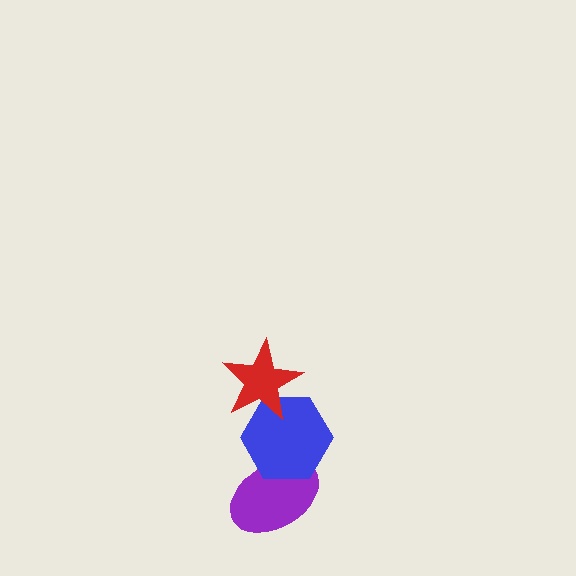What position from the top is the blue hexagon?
The blue hexagon is 2nd from the top.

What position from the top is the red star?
The red star is 1st from the top.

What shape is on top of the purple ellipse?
The blue hexagon is on top of the purple ellipse.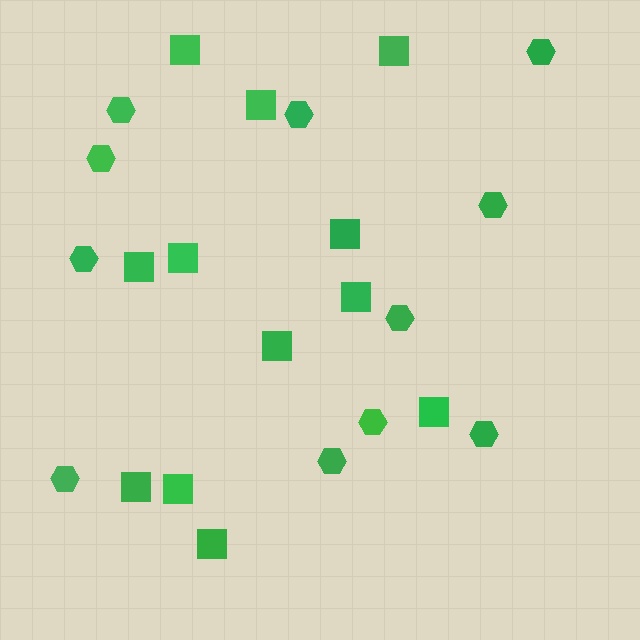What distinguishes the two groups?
There are 2 groups: one group of hexagons (11) and one group of squares (12).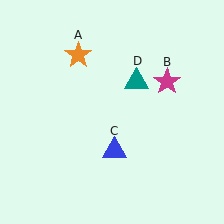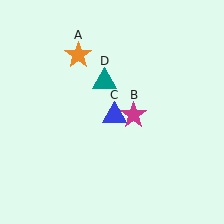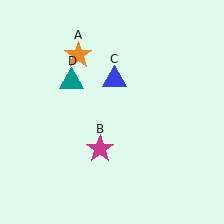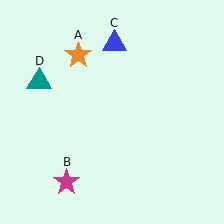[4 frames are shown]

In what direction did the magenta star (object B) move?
The magenta star (object B) moved down and to the left.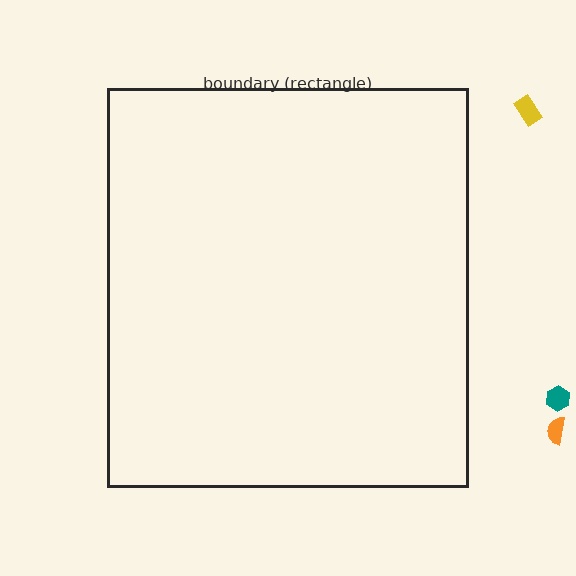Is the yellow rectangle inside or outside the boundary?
Outside.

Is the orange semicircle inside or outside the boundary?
Outside.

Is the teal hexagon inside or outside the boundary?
Outside.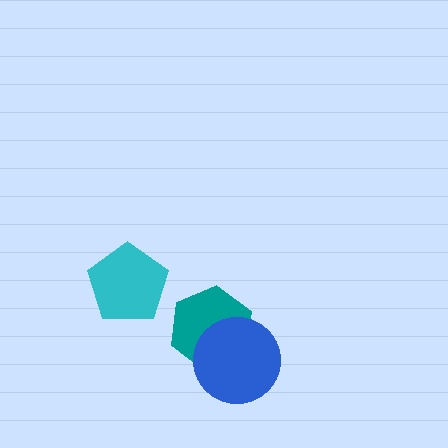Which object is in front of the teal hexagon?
The blue circle is in front of the teal hexagon.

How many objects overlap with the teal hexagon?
1 object overlaps with the teal hexagon.